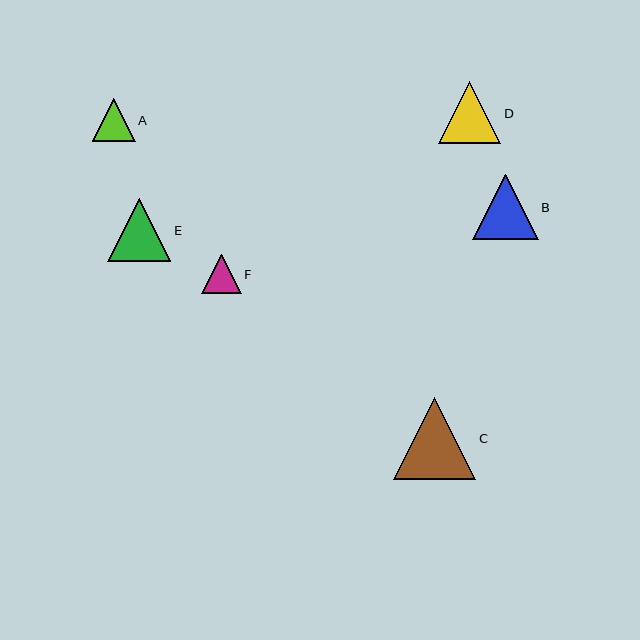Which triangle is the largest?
Triangle C is the largest with a size of approximately 83 pixels.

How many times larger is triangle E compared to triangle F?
Triangle E is approximately 1.6 times the size of triangle F.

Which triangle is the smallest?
Triangle F is the smallest with a size of approximately 40 pixels.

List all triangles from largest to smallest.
From largest to smallest: C, B, E, D, A, F.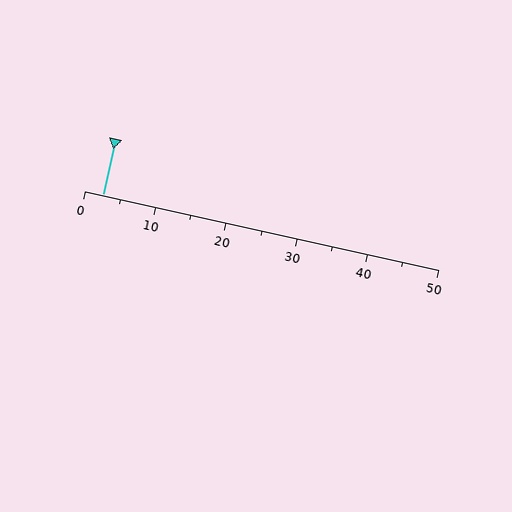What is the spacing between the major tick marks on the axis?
The major ticks are spaced 10 apart.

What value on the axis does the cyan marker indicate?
The marker indicates approximately 2.5.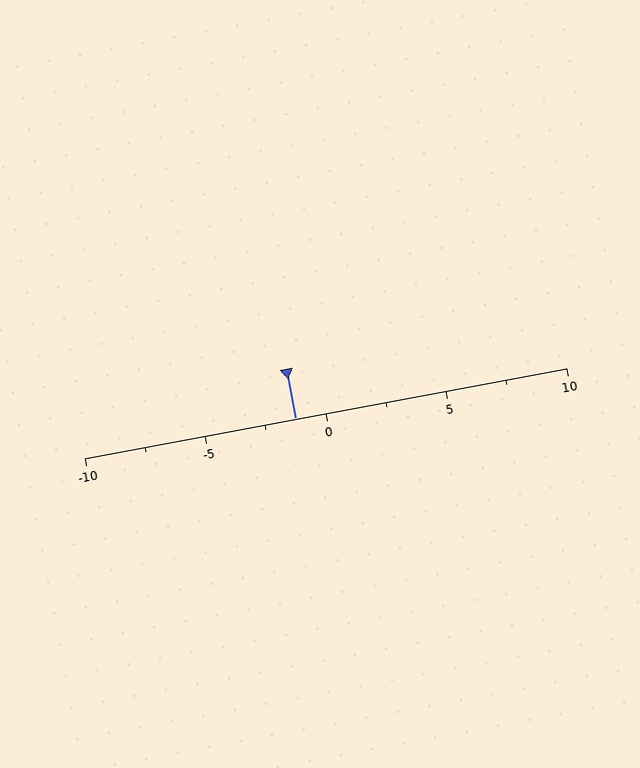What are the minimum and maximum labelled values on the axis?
The axis runs from -10 to 10.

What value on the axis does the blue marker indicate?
The marker indicates approximately -1.2.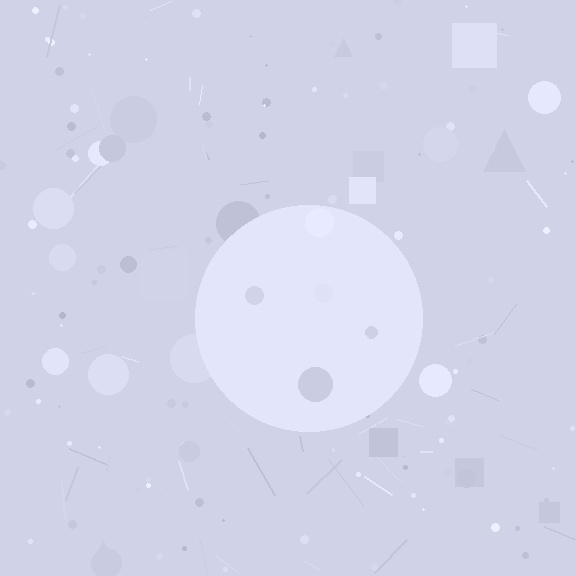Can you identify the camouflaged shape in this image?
The camouflaged shape is a circle.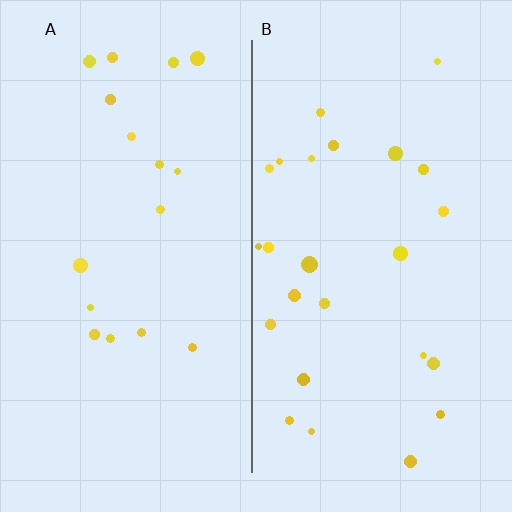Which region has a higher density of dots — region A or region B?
B (the right).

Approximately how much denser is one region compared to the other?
Approximately 1.5× — region B over region A.